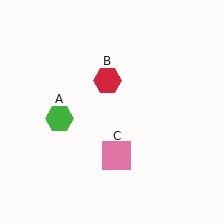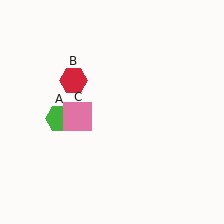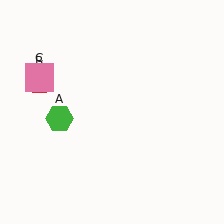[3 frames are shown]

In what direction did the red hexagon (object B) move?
The red hexagon (object B) moved left.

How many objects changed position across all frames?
2 objects changed position: red hexagon (object B), pink square (object C).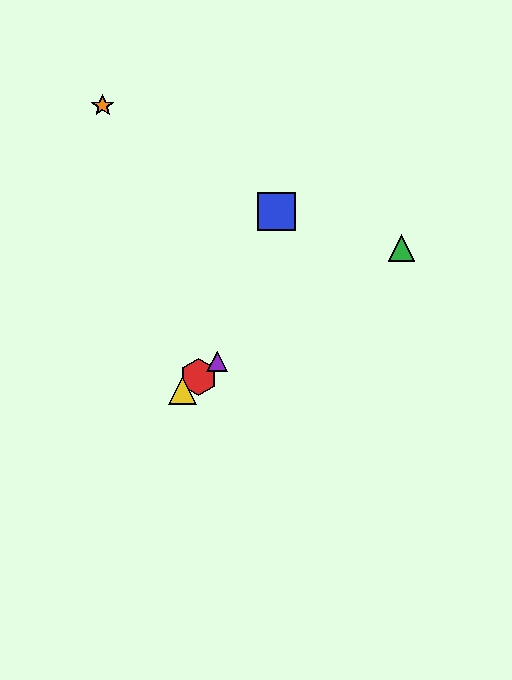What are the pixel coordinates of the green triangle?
The green triangle is at (402, 248).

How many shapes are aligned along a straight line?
3 shapes (the red hexagon, the yellow triangle, the purple triangle) are aligned along a straight line.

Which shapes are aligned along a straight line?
The red hexagon, the yellow triangle, the purple triangle are aligned along a straight line.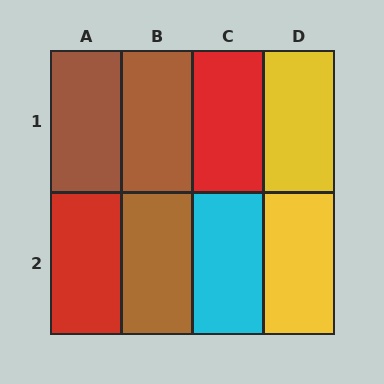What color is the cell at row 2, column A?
Red.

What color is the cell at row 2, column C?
Cyan.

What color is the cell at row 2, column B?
Brown.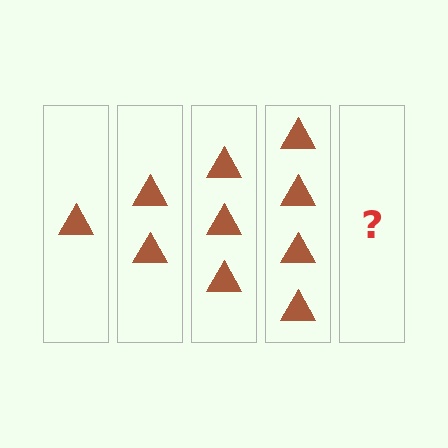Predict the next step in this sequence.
The next step is 5 triangles.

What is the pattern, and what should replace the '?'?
The pattern is that each step adds one more triangle. The '?' should be 5 triangles.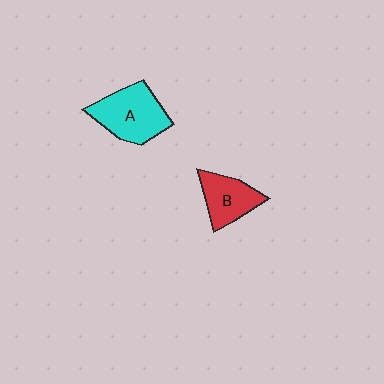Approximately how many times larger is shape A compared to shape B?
Approximately 1.4 times.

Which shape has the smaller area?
Shape B (red).